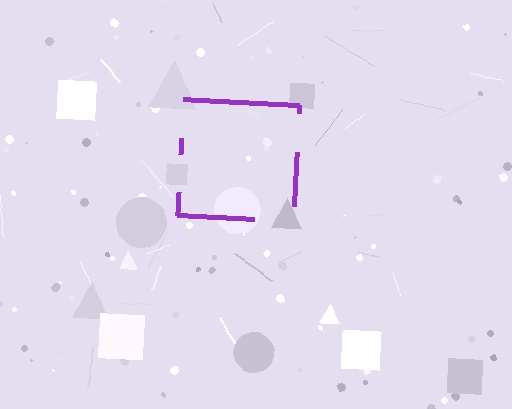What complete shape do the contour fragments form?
The contour fragments form a square.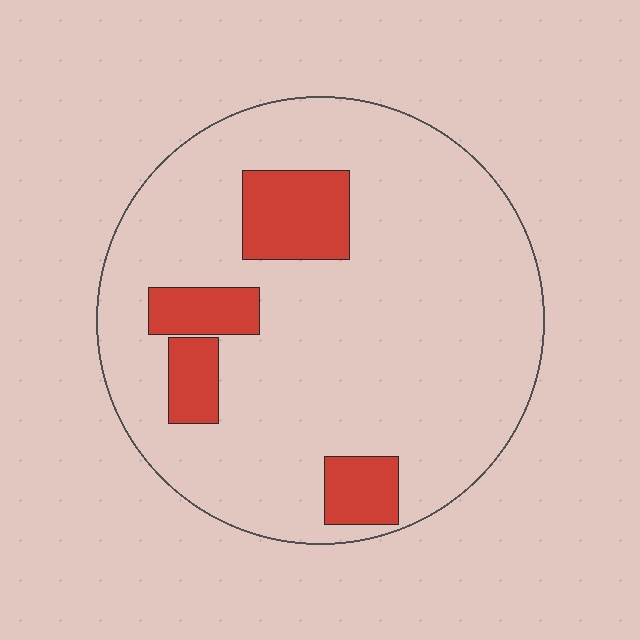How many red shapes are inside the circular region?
4.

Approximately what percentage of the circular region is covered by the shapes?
Approximately 15%.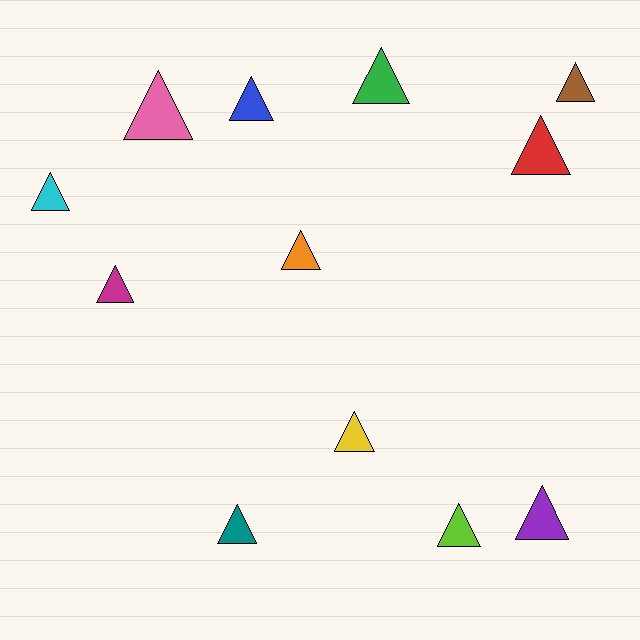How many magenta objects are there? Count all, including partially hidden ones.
There is 1 magenta object.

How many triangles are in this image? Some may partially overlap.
There are 12 triangles.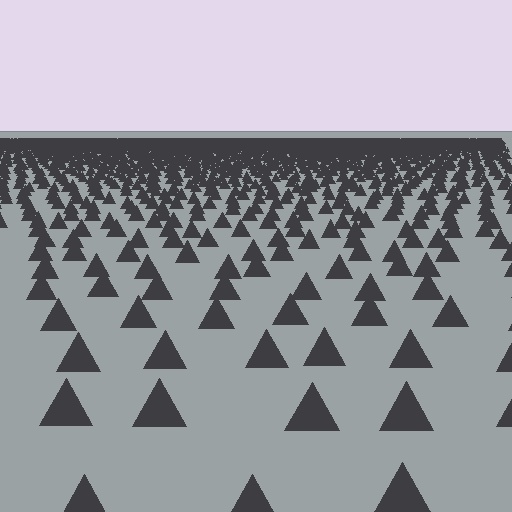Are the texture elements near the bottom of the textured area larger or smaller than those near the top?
Larger. Near the bottom, elements are closer to the viewer and appear at a bigger on-screen size.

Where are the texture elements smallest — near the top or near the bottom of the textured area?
Near the top.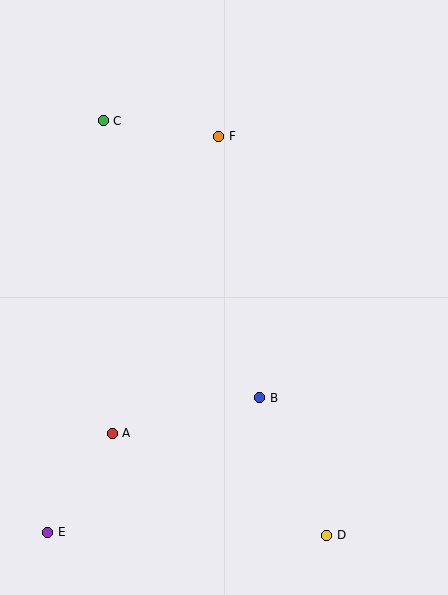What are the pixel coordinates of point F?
Point F is at (219, 136).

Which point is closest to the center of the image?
Point B at (260, 398) is closest to the center.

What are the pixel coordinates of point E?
Point E is at (48, 532).